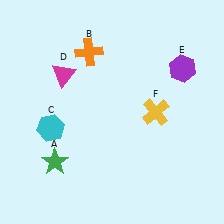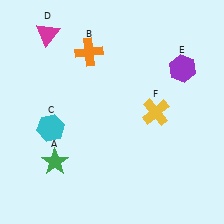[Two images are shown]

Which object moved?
The magenta triangle (D) moved up.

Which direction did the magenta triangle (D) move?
The magenta triangle (D) moved up.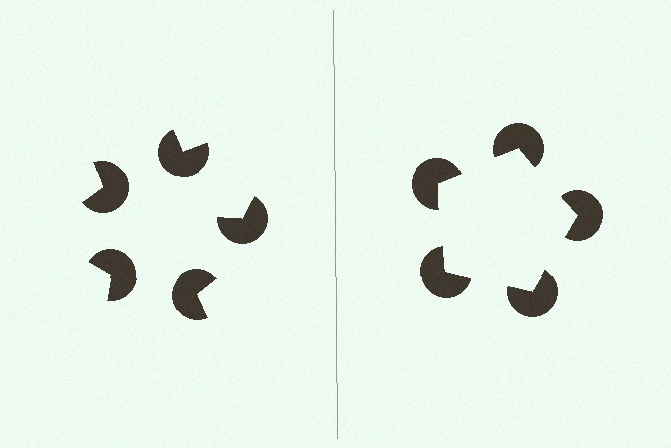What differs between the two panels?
The pac-man discs are positioned identically on both sides; only the wedge orientations differ. On the right they align to a pentagon; on the left they are misaligned.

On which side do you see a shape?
An illusory pentagon appears on the right side. On the left side the wedge cuts are rotated, so no coherent shape forms.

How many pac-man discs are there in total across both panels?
10 — 5 on each side.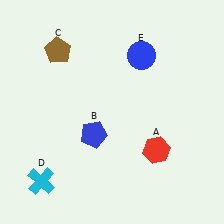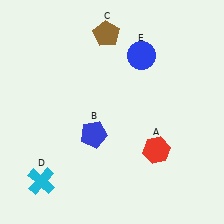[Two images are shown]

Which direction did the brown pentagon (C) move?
The brown pentagon (C) moved right.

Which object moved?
The brown pentagon (C) moved right.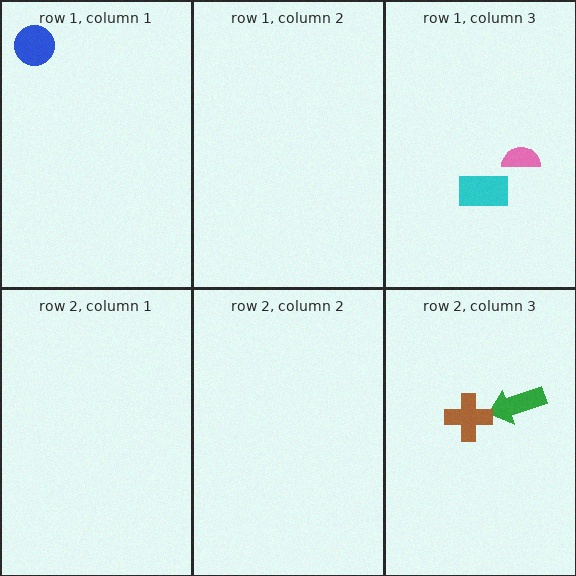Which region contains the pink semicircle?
The row 1, column 3 region.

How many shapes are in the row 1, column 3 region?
2.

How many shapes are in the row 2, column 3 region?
2.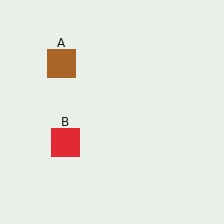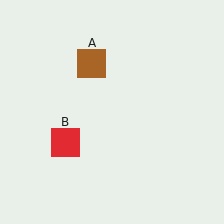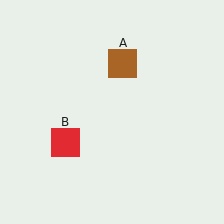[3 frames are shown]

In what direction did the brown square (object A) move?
The brown square (object A) moved right.